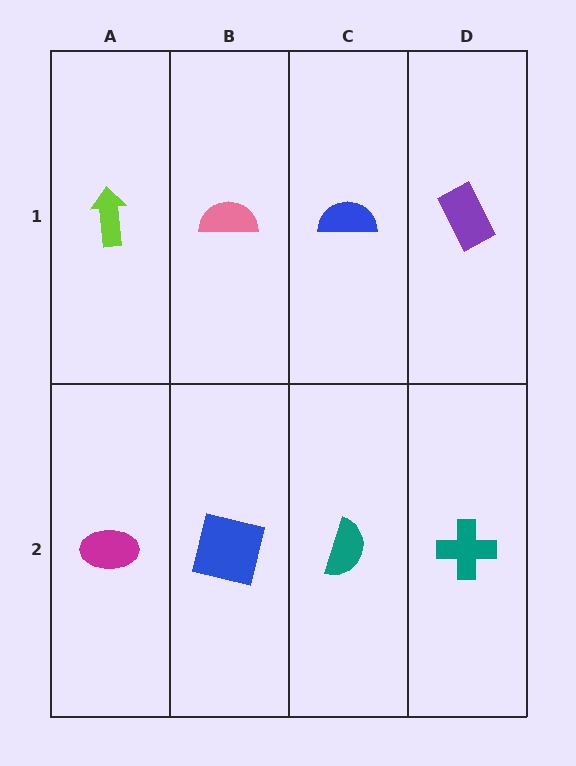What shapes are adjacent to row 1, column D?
A teal cross (row 2, column D), a blue semicircle (row 1, column C).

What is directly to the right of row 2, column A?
A blue square.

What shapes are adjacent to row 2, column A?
A lime arrow (row 1, column A), a blue square (row 2, column B).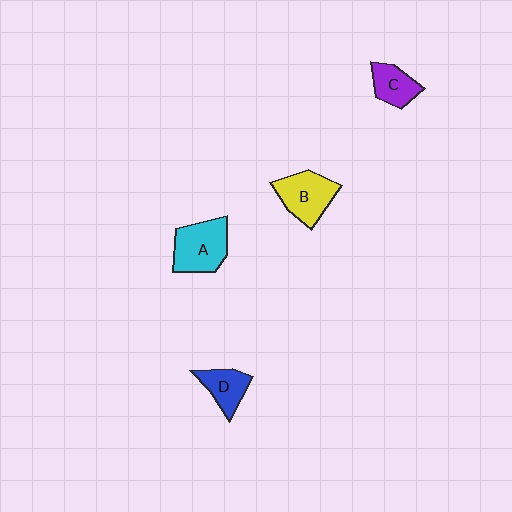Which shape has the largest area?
Shape A (cyan).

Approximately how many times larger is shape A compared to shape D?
Approximately 1.6 times.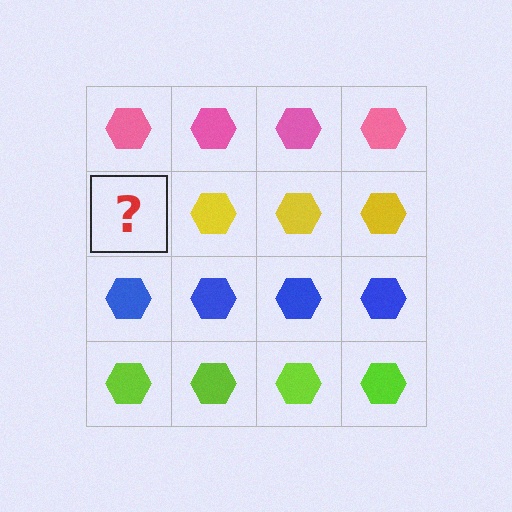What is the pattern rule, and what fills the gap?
The rule is that each row has a consistent color. The gap should be filled with a yellow hexagon.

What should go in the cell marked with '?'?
The missing cell should contain a yellow hexagon.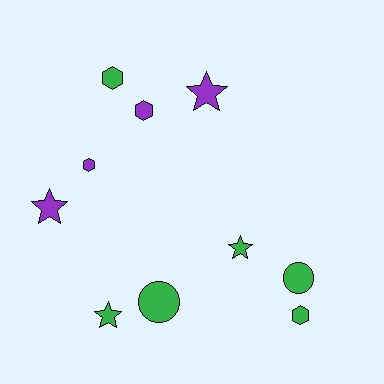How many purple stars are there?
There are 2 purple stars.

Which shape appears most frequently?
Star, with 4 objects.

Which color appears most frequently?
Green, with 6 objects.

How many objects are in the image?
There are 10 objects.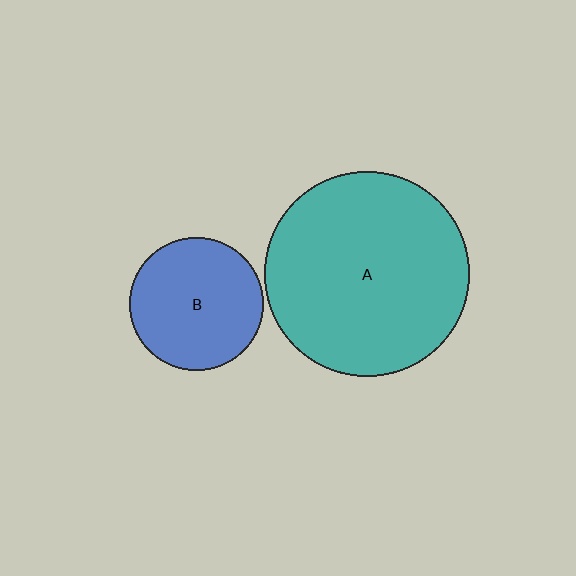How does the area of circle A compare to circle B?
Approximately 2.4 times.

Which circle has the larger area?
Circle A (teal).